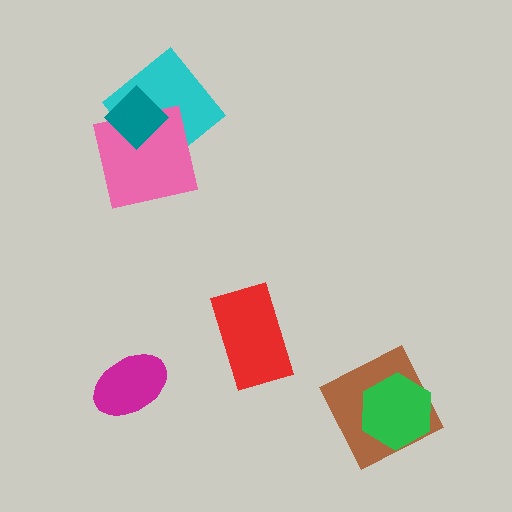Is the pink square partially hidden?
Yes, it is partially covered by another shape.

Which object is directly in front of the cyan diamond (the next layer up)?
The pink square is directly in front of the cyan diamond.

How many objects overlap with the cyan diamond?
2 objects overlap with the cyan diamond.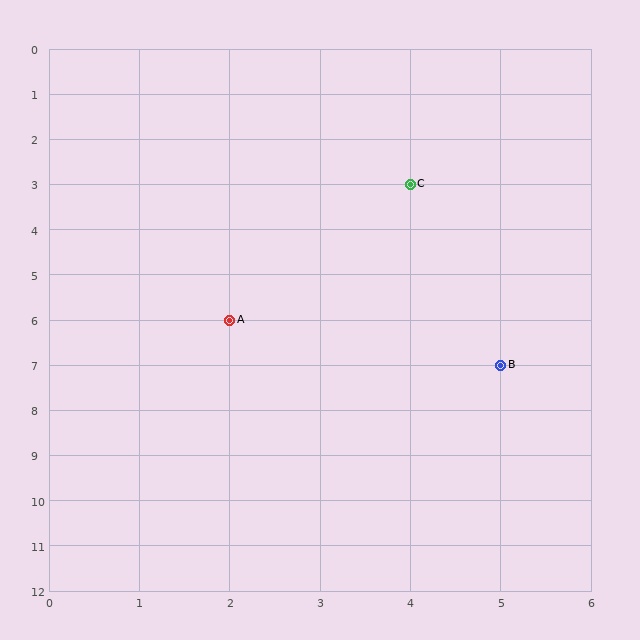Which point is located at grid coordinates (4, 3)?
Point C is at (4, 3).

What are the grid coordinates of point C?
Point C is at grid coordinates (4, 3).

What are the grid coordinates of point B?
Point B is at grid coordinates (5, 7).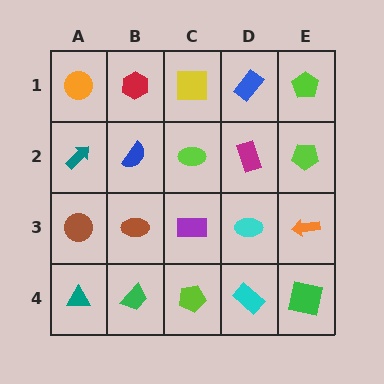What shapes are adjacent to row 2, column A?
An orange circle (row 1, column A), a brown circle (row 3, column A), a blue semicircle (row 2, column B).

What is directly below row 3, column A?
A teal triangle.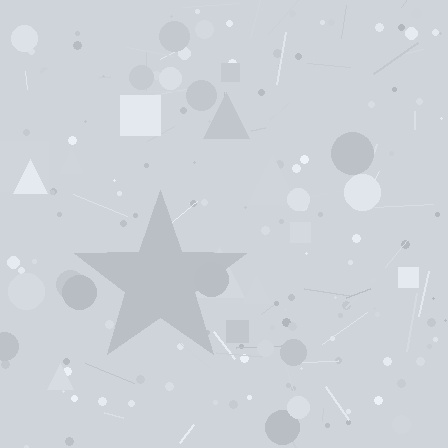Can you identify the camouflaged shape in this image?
The camouflaged shape is a star.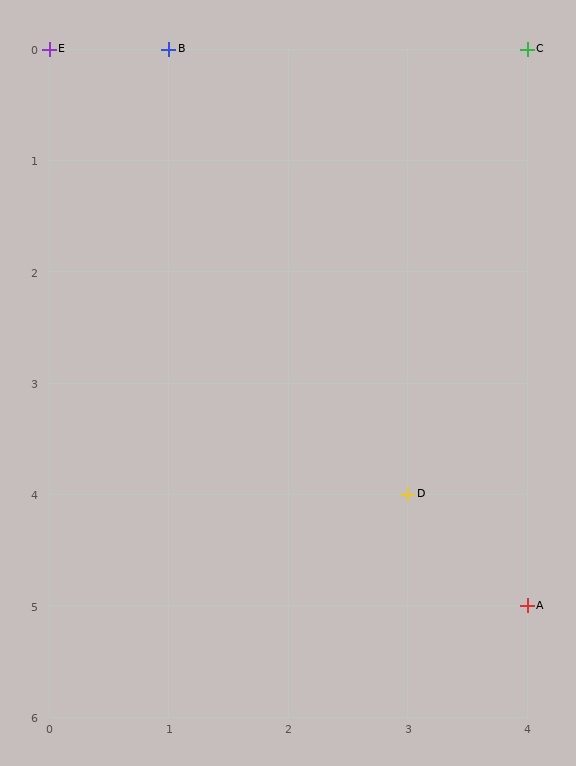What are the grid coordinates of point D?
Point D is at grid coordinates (3, 4).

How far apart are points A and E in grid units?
Points A and E are 4 columns and 5 rows apart (about 6.4 grid units diagonally).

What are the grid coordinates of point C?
Point C is at grid coordinates (4, 0).